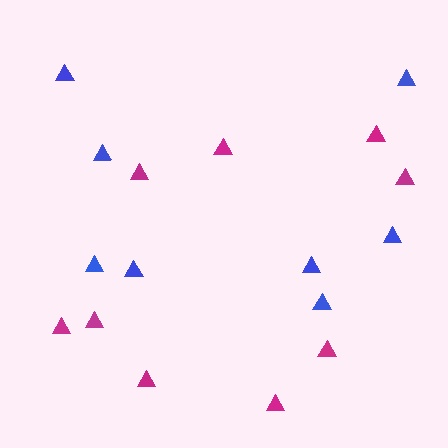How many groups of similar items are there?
There are 2 groups: one group of blue triangles (8) and one group of magenta triangles (9).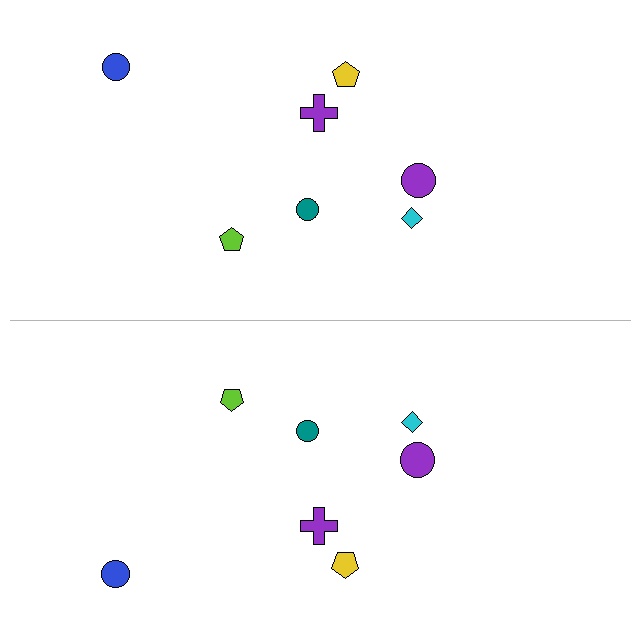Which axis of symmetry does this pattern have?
The pattern has a horizontal axis of symmetry running through the center of the image.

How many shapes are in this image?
There are 14 shapes in this image.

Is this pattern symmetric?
Yes, this pattern has bilateral (reflection) symmetry.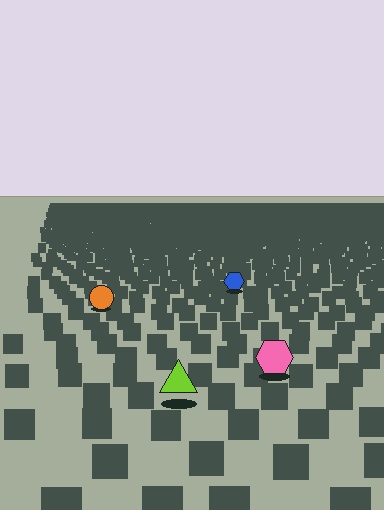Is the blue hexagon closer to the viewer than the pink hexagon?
No. The pink hexagon is closer — you can tell from the texture gradient: the ground texture is coarser near it.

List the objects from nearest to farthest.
From nearest to farthest: the lime triangle, the pink hexagon, the orange circle, the blue hexagon.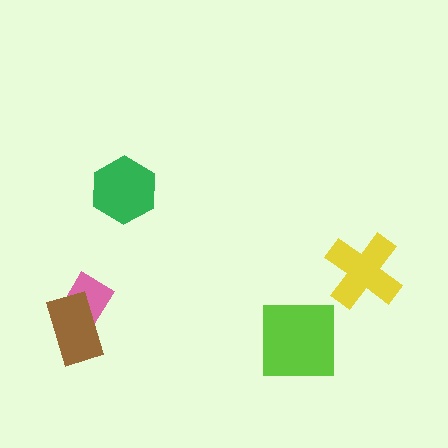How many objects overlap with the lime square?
0 objects overlap with the lime square.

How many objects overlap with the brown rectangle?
1 object overlaps with the brown rectangle.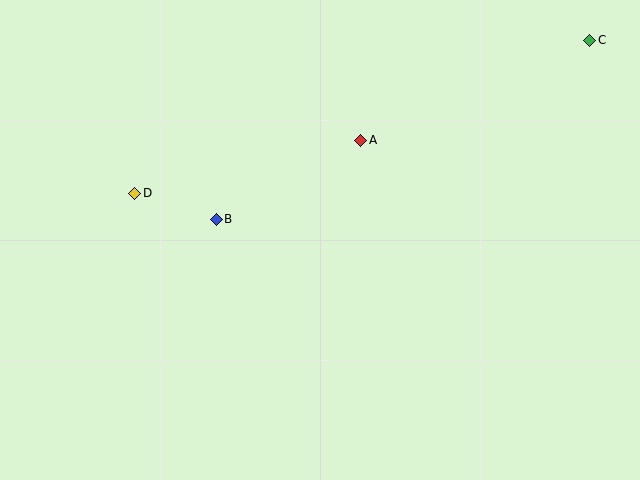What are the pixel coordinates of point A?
Point A is at (361, 140).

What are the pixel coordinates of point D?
Point D is at (135, 193).